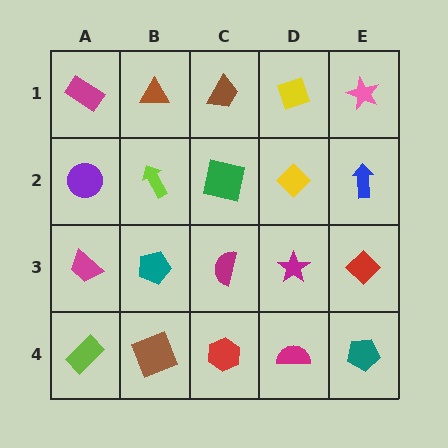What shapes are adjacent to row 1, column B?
A lime arrow (row 2, column B), a magenta rectangle (row 1, column A), a brown trapezoid (row 1, column C).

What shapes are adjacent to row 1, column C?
A green square (row 2, column C), a brown triangle (row 1, column B), a yellow diamond (row 1, column D).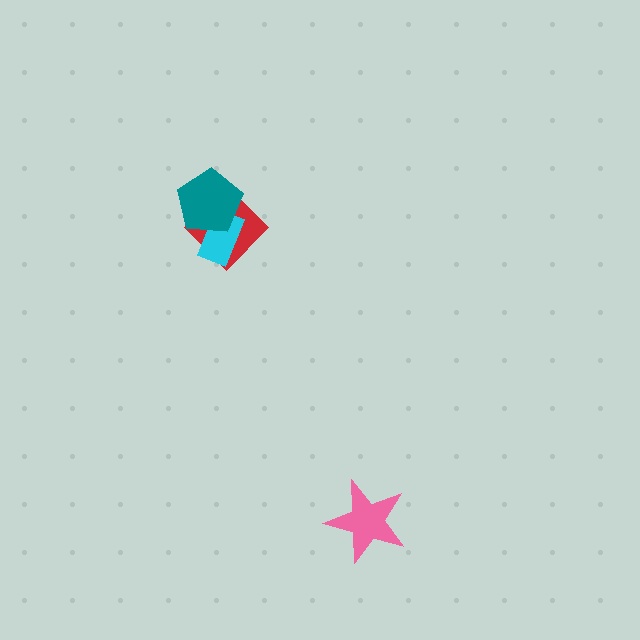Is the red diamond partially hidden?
Yes, it is partially covered by another shape.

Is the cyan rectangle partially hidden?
Yes, it is partially covered by another shape.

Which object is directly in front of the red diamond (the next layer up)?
The cyan rectangle is directly in front of the red diamond.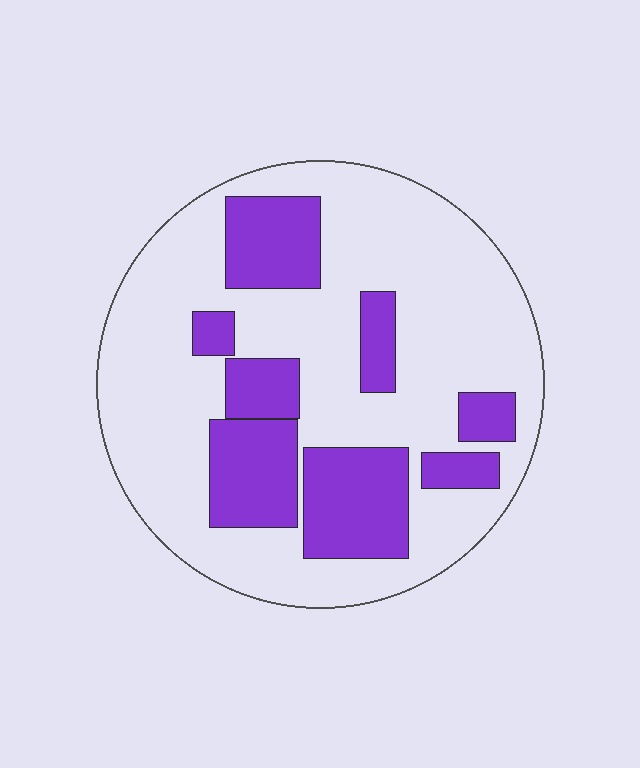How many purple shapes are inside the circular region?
8.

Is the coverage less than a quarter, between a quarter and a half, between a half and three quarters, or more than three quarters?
Between a quarter and a half.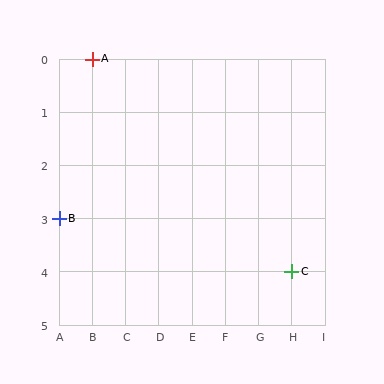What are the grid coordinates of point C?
Point C is at grid coordinates (H, 4).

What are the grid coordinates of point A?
Point A is at grid coordinates (B, 0).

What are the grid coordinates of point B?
Point B is at grid coordinates (A, 3).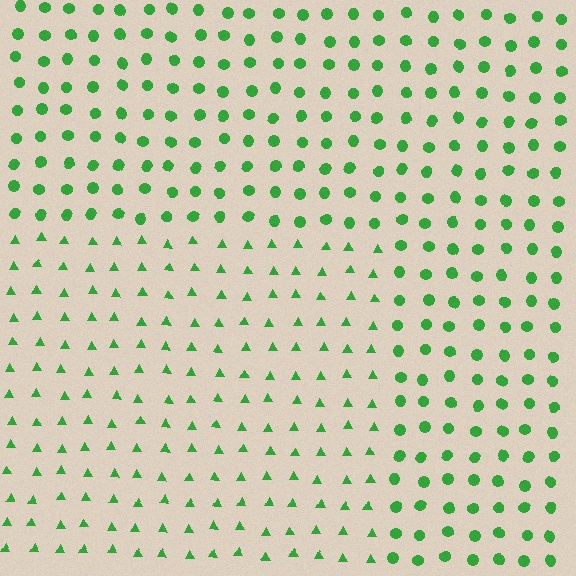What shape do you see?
I see a rectangle.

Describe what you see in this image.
The image is filled with small green elements arranged in a uniform grid. A rectangle-shaped region contains triangles, while the surrounding area contains circles. The boundary is defined purely by the change in element shape.